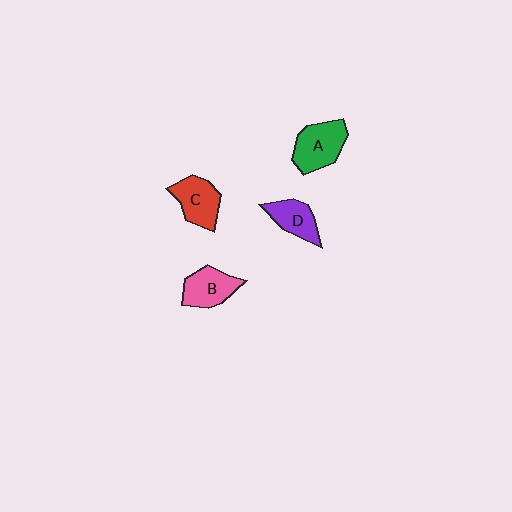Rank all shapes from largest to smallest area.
From largest to smallest: A (green), C (red), B (pink), D (purple).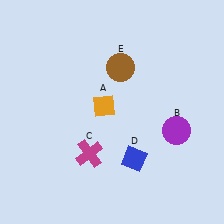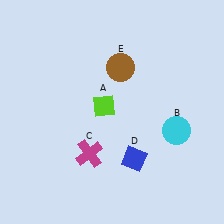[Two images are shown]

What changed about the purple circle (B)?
In Image 1, B is purple. In Image 2, it changed to cyan.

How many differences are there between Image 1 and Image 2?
There are 2 differences between the two images.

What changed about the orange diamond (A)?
In Image 1, A is orange. In Image 2, it changed to lime.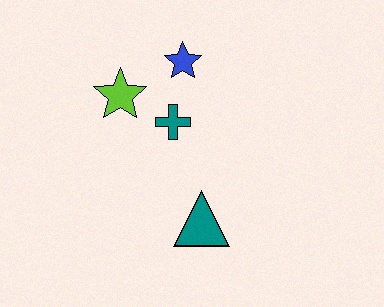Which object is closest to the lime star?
The teal cross is closest to the lime star.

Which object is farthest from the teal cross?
The teal triangle is farthest from the teal cross.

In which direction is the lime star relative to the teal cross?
The lime star is to the left of the teal cross.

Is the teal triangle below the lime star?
Yes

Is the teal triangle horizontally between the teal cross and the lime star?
No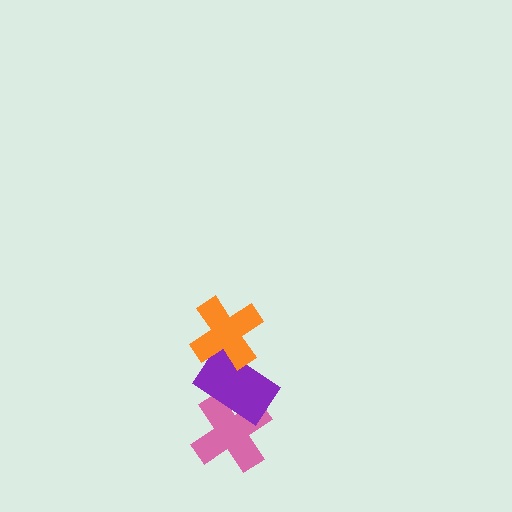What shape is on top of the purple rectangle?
The orange cross is on top of the purple rectangle.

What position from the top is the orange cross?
The orange cross is 1st from the top.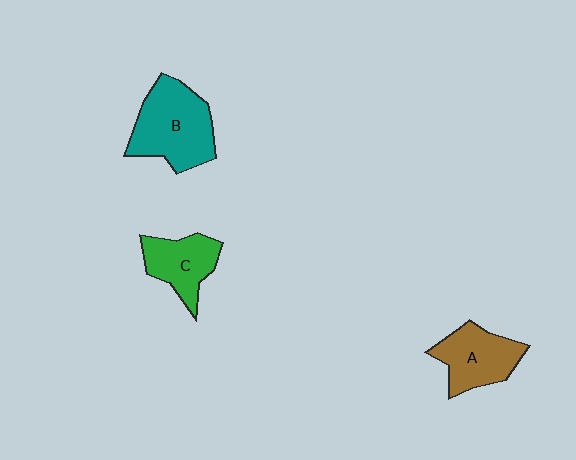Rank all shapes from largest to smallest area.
From largest to smallest: B (teal), A (brown), C (green).